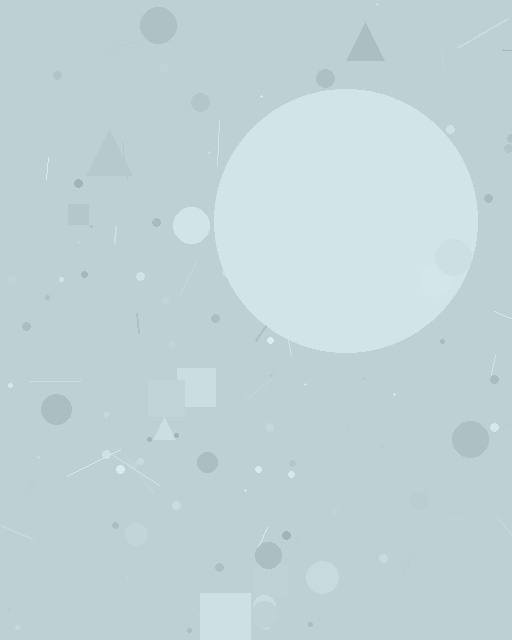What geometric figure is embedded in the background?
A circle is embedded in the background.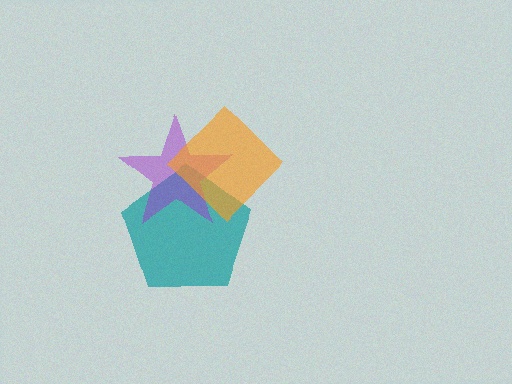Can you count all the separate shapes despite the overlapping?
Yes, there are 3 separate shapes.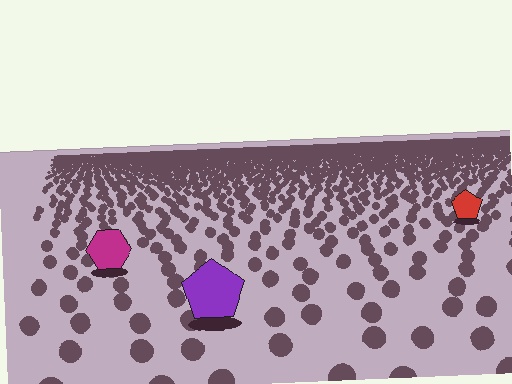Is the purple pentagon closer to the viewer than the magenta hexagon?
Yes. The purple pentagon is closer — you can tell from the texture gradient: the ground texture is coarser near it.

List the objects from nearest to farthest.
From nearest to farthest: the purple pentagon, the magenta hexagon, the red pentagon.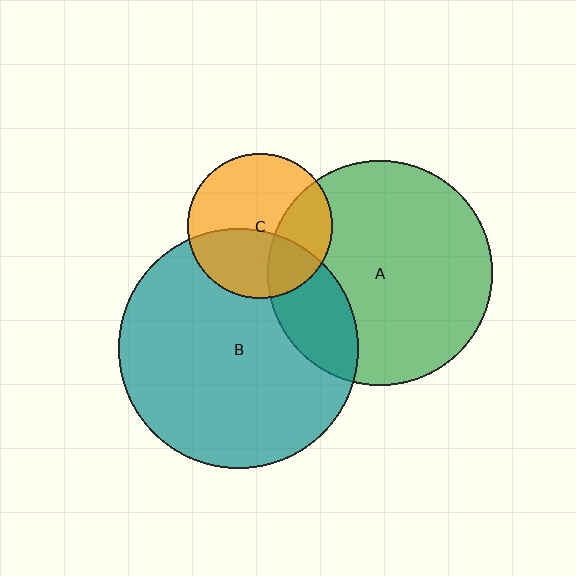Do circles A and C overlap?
Yes.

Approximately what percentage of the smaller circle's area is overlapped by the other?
Approximately 30%.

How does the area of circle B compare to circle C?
Approximately 2.7 times.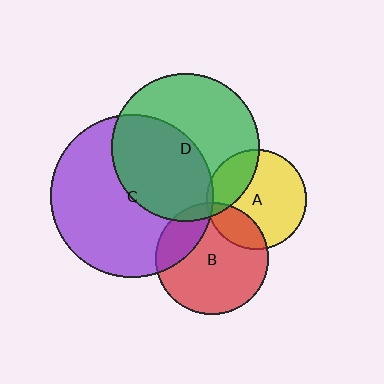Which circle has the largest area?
Circle C (purple).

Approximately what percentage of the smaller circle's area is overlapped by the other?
Approximately 20%.